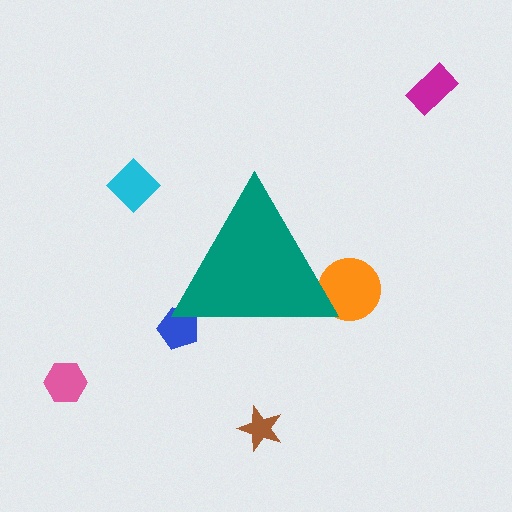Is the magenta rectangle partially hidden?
No, the magenta rectangle is fully visible.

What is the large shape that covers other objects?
A teal triangle.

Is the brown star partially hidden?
No, the brown star is fully visible.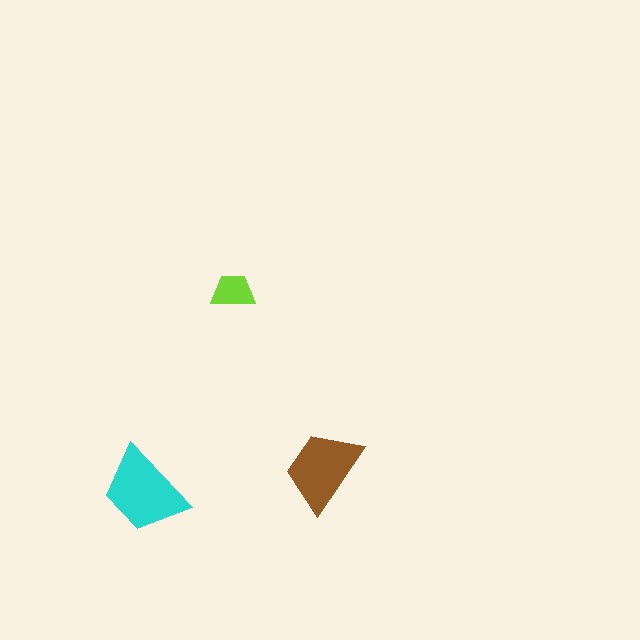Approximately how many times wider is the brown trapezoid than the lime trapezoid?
About 2 times wider.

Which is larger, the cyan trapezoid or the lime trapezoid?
The cyan one.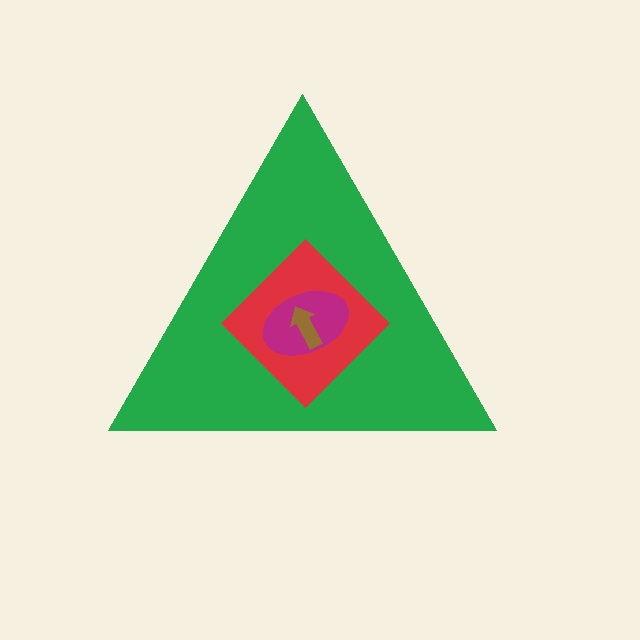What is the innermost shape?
The brown arrow.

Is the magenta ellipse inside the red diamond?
Yes.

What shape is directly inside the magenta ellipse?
The brown arrow.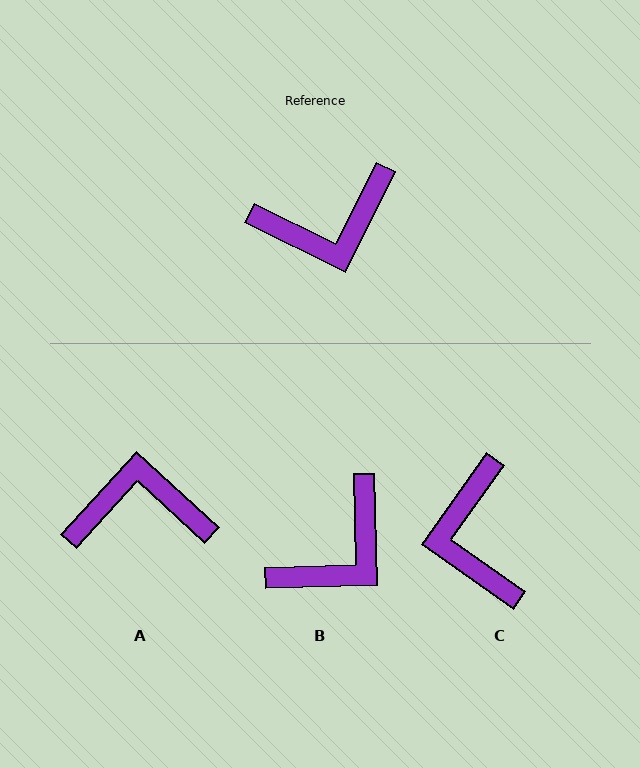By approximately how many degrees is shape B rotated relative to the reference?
Approximately 28 degrees counter-clockwise.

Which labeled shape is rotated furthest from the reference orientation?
A, about 164 degrees away.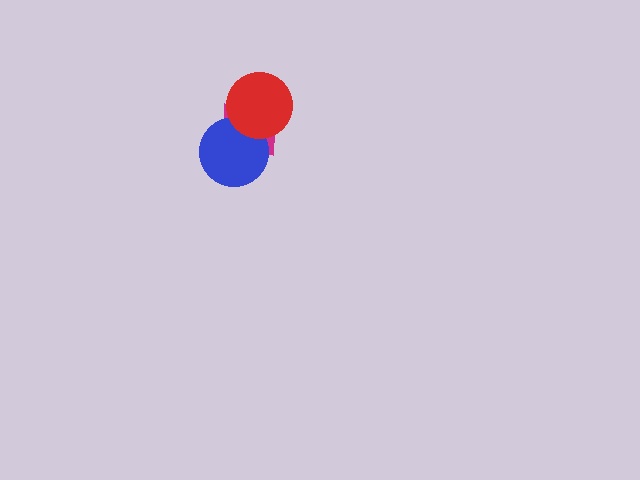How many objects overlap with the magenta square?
2 objects overlap with the magenta square.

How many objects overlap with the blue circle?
2 objects overlap with the blue circle.